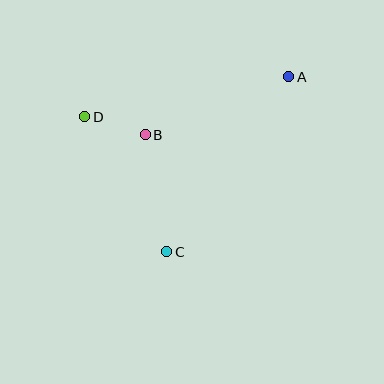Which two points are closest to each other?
Points B and D are closest to each other.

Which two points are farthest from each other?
Points A and C are farthest from each other.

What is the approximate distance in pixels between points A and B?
The distance between A and B is approximately 154 pixels.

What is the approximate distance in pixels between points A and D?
The distance between A and D is approximately 208 pixels.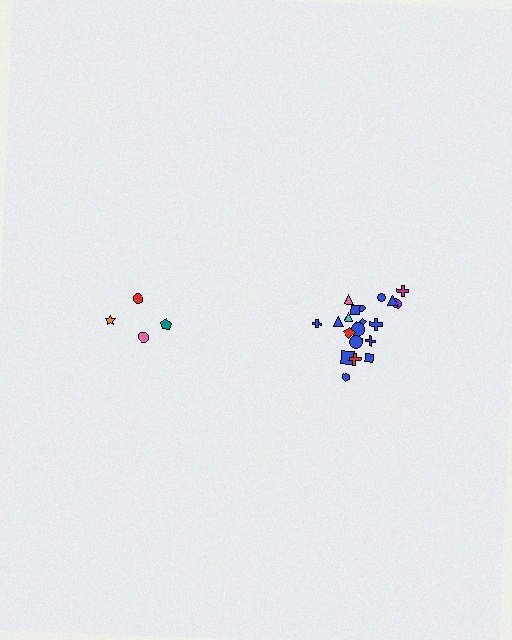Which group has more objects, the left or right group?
The right group.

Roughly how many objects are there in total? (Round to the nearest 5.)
Roughly 25 objects in total.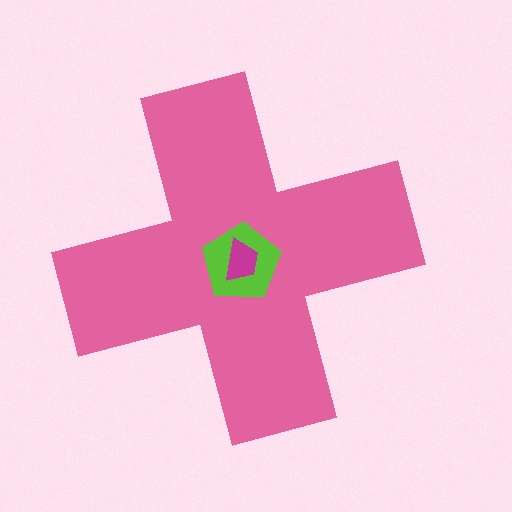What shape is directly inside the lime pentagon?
The magenta trapezoid.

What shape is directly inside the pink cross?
The lime pentagon.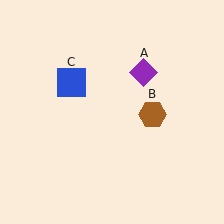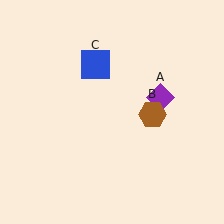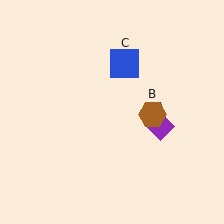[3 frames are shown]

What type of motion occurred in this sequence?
The purple diamond (object A), blue square (object C) rotated clockwise around the center of the scene.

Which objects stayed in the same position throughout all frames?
Brown hexagon (object B) remained stationary.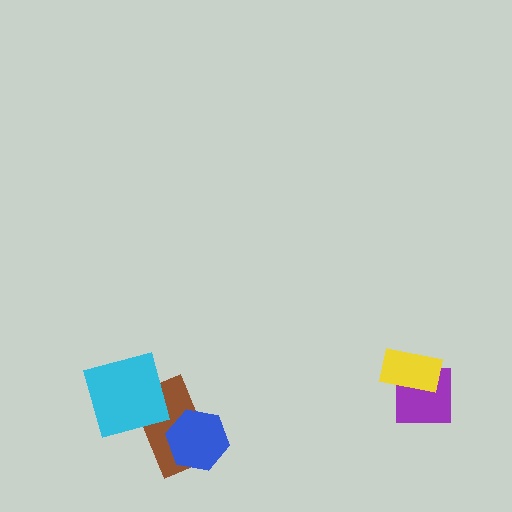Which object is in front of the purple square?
The yellow rectangle is in front of the purple square.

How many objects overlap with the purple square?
1 object overlaps with the purple square.